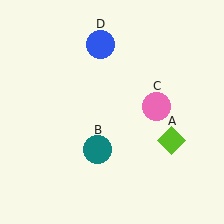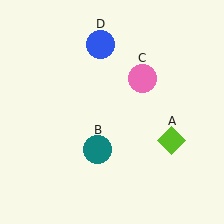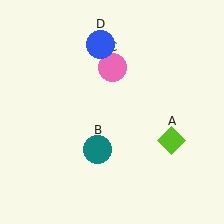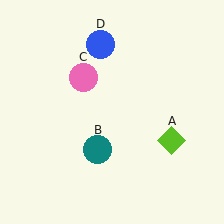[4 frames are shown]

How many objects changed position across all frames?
1 object changed position: pink circle (object C).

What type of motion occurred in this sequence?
The pink circle (object C) rotated counterclockwise around the center of the scene.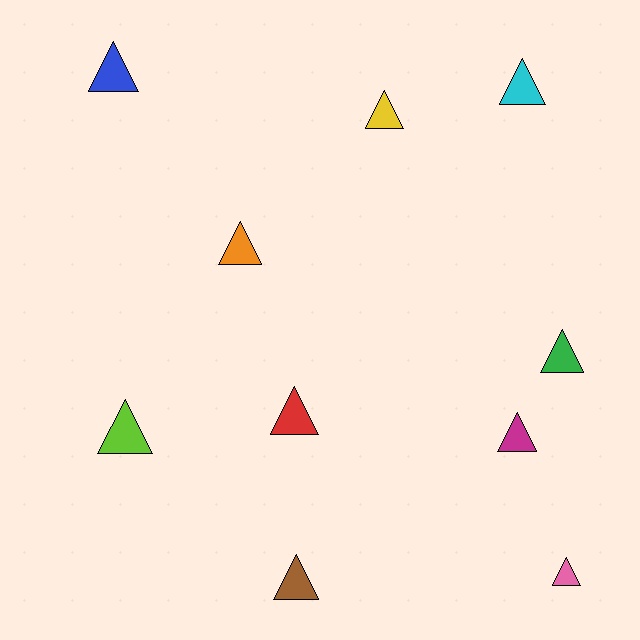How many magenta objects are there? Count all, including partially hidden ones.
There is 1 magenta object.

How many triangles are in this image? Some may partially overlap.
There are 10 triangles.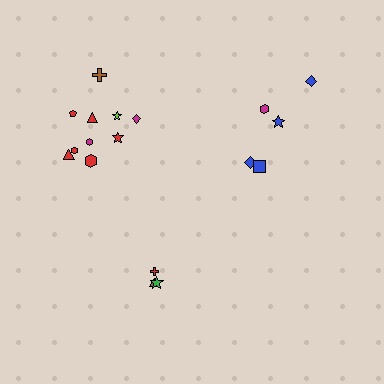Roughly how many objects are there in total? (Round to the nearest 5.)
Roughly 20 objects in total.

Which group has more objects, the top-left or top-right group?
The top-left group.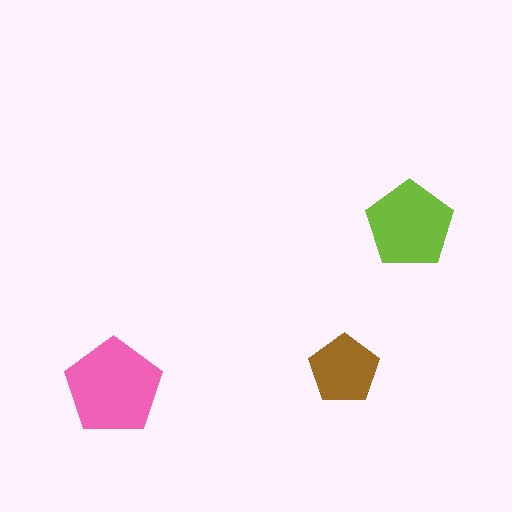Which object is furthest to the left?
The pink pentagon is leftmost.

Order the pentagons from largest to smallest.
the pink one, the lime one, the brown one.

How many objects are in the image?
There are 3 objects in the image.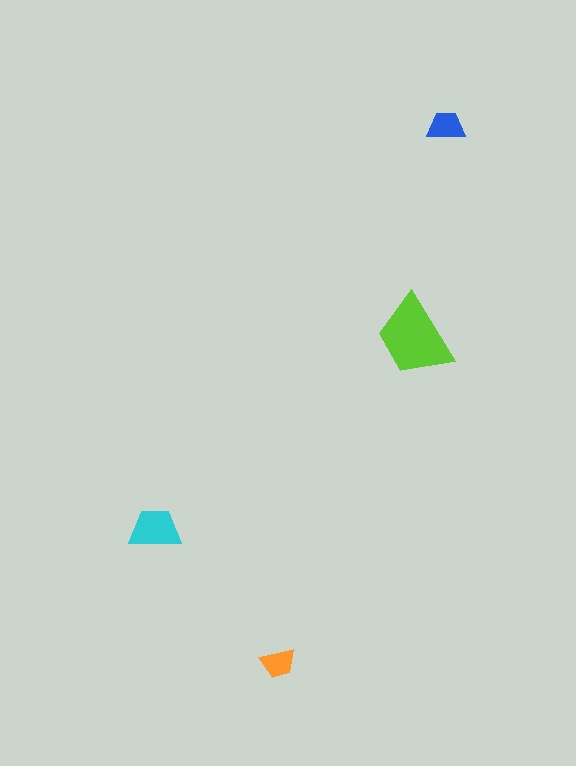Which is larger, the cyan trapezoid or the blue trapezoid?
The cyan one.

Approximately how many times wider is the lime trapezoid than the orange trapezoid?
About 2.5 times wider.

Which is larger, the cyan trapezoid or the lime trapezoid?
The lime one.